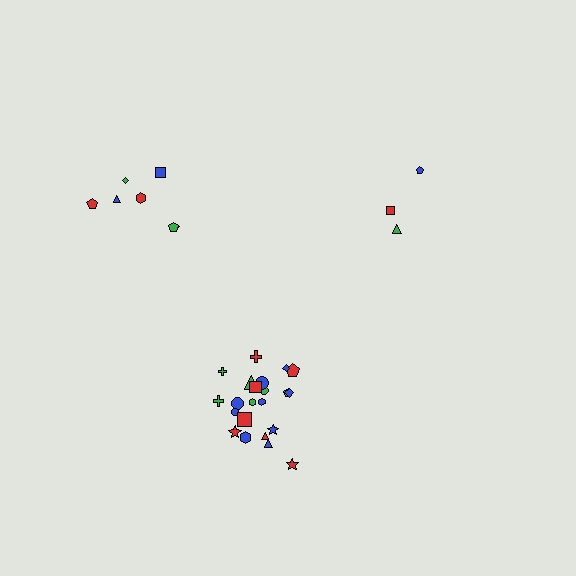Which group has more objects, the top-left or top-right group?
The top-left group.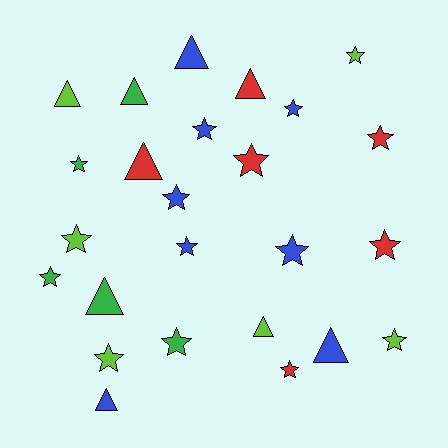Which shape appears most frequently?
Star, with 16 objects.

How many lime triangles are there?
There are 2 lime triangles.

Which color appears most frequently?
Blue, with 8 objects.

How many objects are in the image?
There are 25 objects.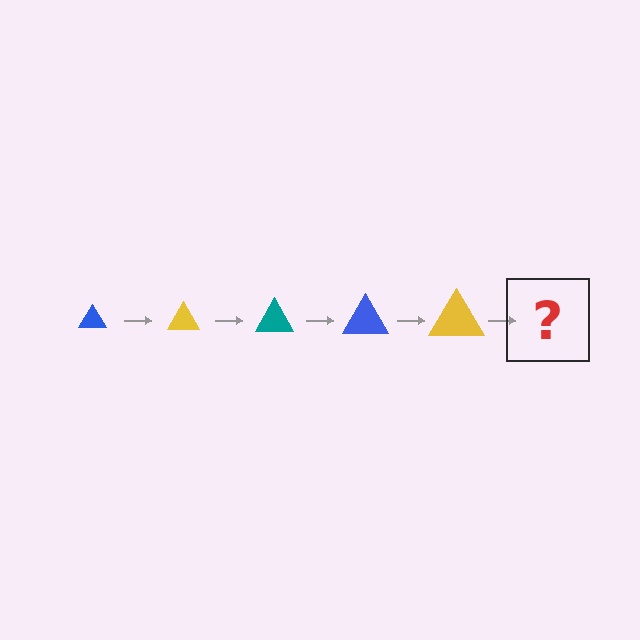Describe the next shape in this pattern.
It should be a teal triangle, larger than the previous one.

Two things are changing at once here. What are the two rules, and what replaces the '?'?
The two rules are that the triangle grows larger each step and the color cycles through blue, yellow, and teal. The '?' should be a teal triangle, larger than the previous one.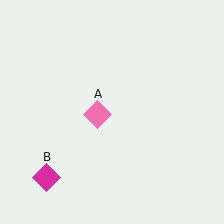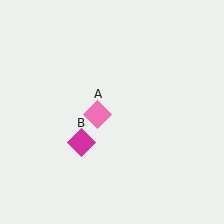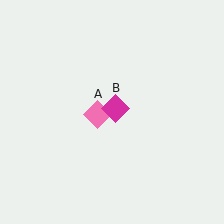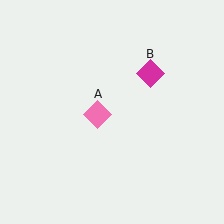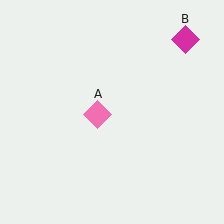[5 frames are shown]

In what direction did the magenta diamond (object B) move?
The magenta diamond (object B) moved up and to the right.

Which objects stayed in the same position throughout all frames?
Pink diamond (object A) remained stationary.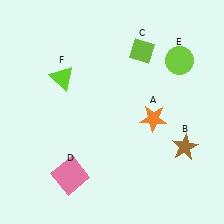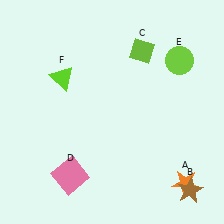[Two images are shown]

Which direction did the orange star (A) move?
The orange star (A) moved down.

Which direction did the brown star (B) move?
The brown star (B) moved down.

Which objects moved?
The objects that moved are: the orange star (A), the brown star (B).